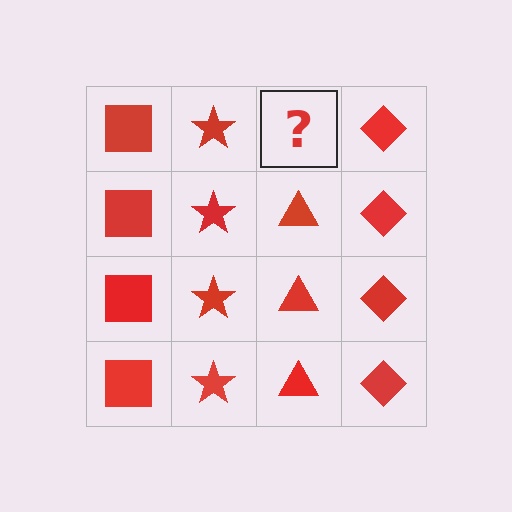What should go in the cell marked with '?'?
The missing cell should contain a red triangle.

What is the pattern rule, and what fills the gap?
The rule is that each column has a consistent shape. The gap should be filled with a red triangle.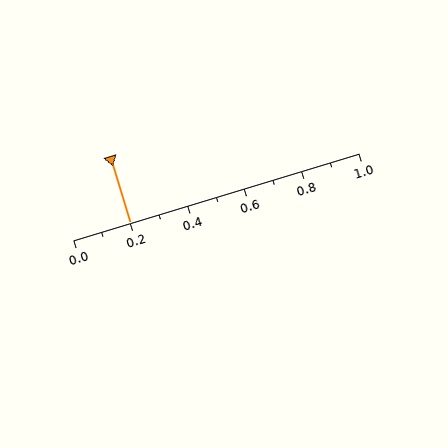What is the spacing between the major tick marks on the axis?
The major ticks are spaced 0.2 apart.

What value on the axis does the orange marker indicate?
The marker indicates approximately 0.2.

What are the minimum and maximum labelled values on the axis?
The axis runs from 0.0 to 1.0.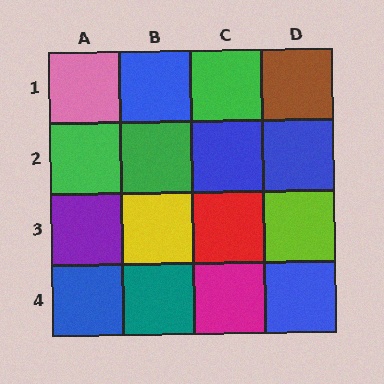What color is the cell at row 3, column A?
Purple.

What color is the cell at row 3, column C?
Red.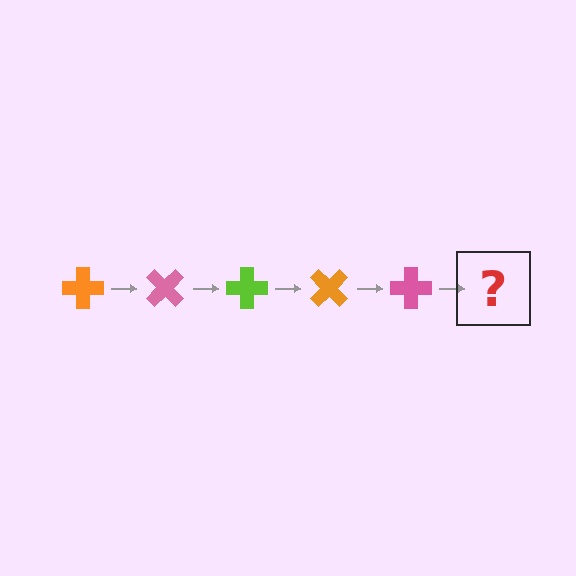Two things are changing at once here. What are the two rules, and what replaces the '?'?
The two rules are that it rotates 45 degrees each step and the color cycles through orange, pink, and lime. The '?' should be a lime cross, rotated 225 degrees from the start.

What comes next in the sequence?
The next element should be a lime cross, rotated 225 degrees from the start.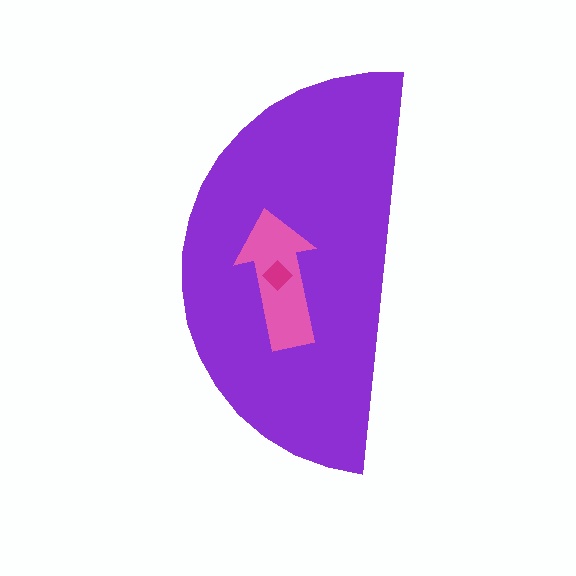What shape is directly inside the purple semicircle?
The pink arrow.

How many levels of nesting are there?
3.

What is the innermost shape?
The magenta diamond.